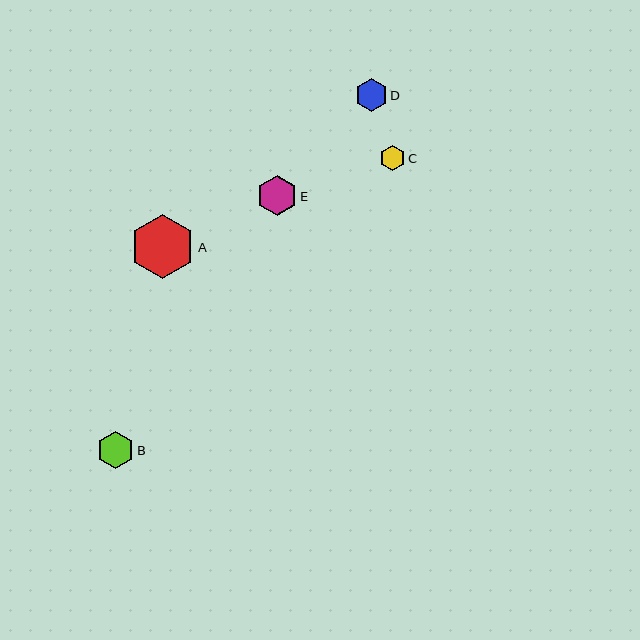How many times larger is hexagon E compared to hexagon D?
Hexagon E is approximately 1.2 times the size of hexagon D.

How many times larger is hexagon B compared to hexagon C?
Hexagon B is approximately 1.4 times the size of hexagon C.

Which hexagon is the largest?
Hexagon A is the largest with a size of approximately 64 pixels.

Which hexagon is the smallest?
Hexagon C is the smallest with a size of approximately 26 pixels.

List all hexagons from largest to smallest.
From largest to smallest: A, E, B, D, C.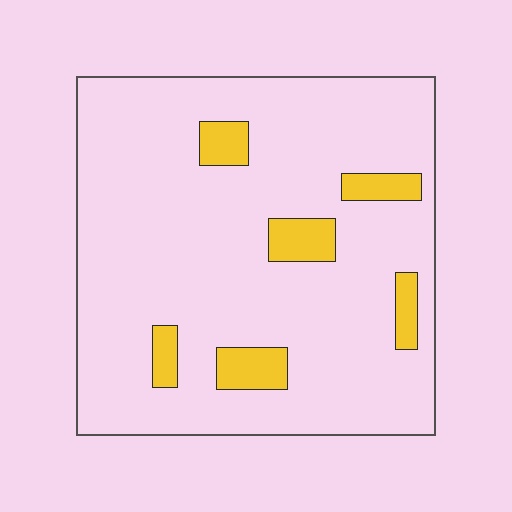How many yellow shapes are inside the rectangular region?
6.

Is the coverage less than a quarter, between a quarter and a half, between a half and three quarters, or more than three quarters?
Less than a quarter.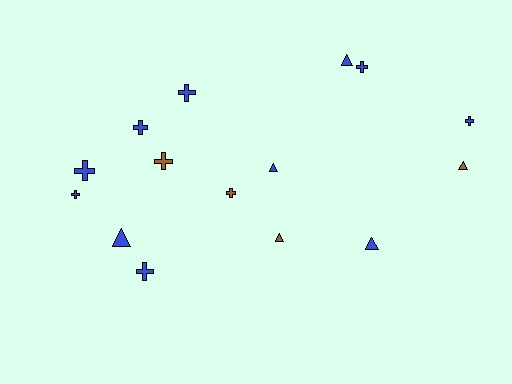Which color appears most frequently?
Blue, with 11 objects.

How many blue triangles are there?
There are 4 blue triangles.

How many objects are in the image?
There are 15 objects.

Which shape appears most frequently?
Cross, with 9 objects.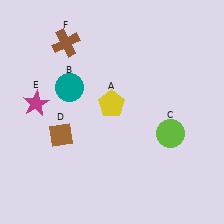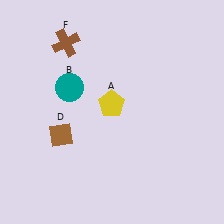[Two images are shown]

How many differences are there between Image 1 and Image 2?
There are 2 differences between the two images.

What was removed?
The lime circle (C), the magenta star (E) were removed in Image 2.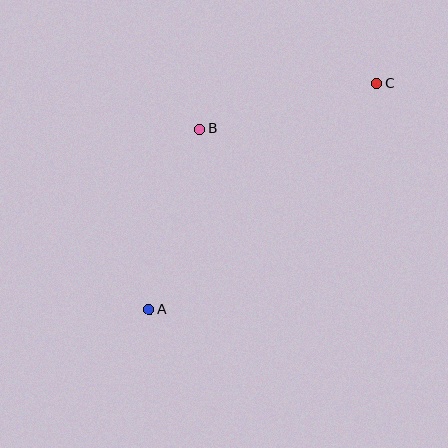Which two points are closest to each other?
Points B and C are closest to each other.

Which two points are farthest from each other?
Points A and C are farthest from each other.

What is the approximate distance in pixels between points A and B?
The distance between A and B is approximately 188 pixels.